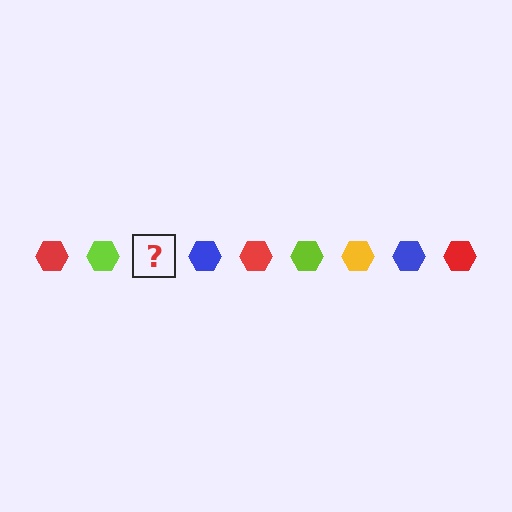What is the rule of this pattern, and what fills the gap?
The rule is that the pattern cycles through red, lime, yellow, blue hexagons. The gap should be filled with a yellow hexagon.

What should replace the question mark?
The question mark should be replaced with a yellow hexagon.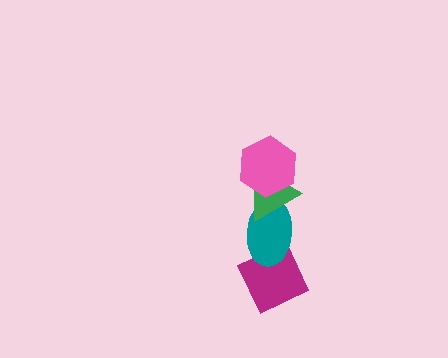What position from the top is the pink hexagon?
The pink hexagon is 1st from the top.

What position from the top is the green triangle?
The green triangle is 2nd from the top.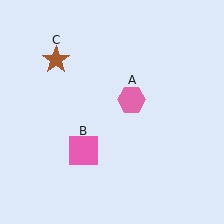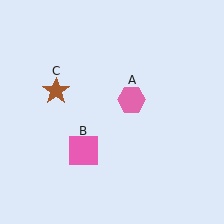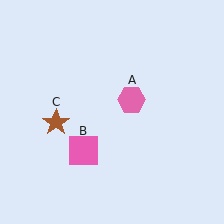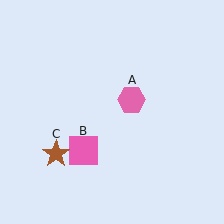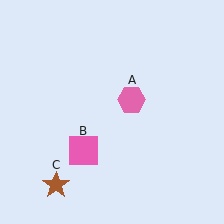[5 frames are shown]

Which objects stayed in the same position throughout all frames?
Pink hexagon (object A) and pink square (object B) remained stationary.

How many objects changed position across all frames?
1 object changed position: brown star (object C).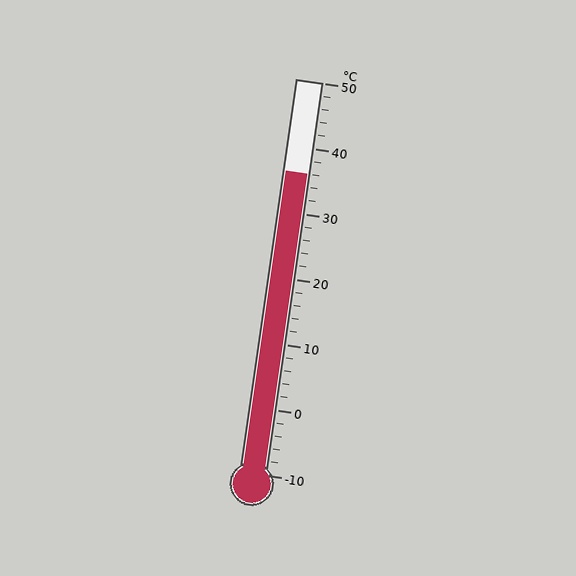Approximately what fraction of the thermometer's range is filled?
The thermometer is filled to approximately 75% of its range.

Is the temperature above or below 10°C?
The temperature is above 10°C.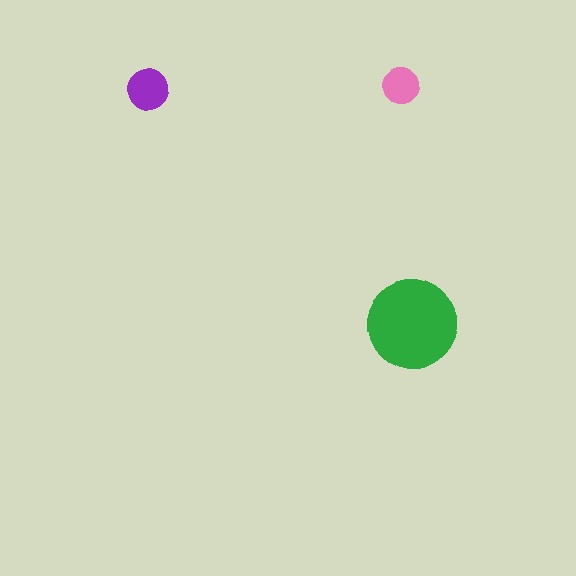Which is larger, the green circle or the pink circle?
The green one.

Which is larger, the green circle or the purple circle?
The green one.